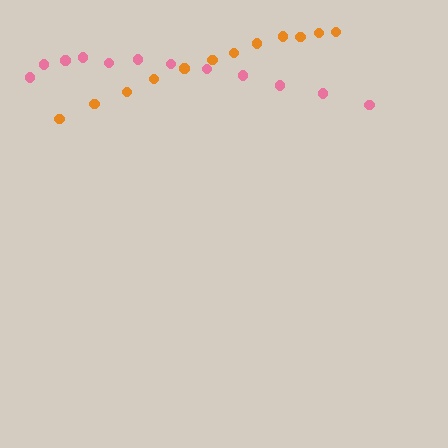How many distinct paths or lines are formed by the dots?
There are 2 distinct paths.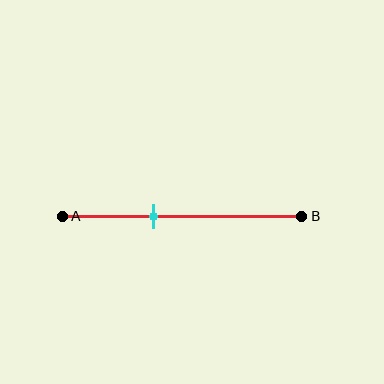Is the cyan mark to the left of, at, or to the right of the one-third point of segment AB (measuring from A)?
The cyan mark is to the right of the one-third point of segment AB.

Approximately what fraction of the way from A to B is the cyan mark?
The cyan mark is approximately 40% of the way from A to B.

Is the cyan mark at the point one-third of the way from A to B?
No, the mark is at about 40% from A, not at the 33% one-third point.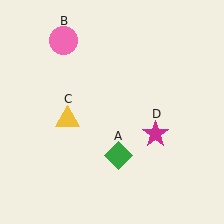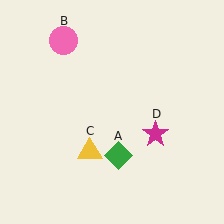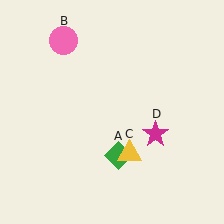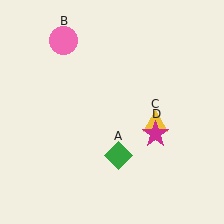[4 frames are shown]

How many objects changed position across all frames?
1 object changed position: yellow triangle (object C).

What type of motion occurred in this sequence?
The yellow triangle (object C) rotated counterclockwise around the center of the scene.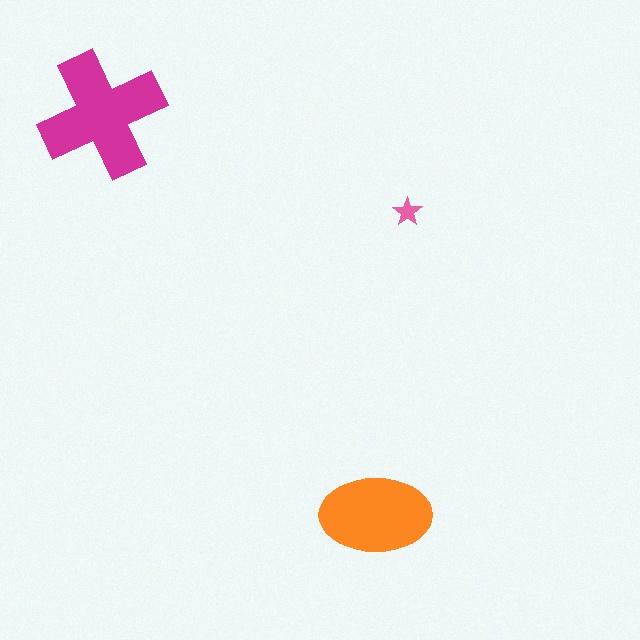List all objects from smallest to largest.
The pink star, the orange ellipse, the magenta cross.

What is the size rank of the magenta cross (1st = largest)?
1st.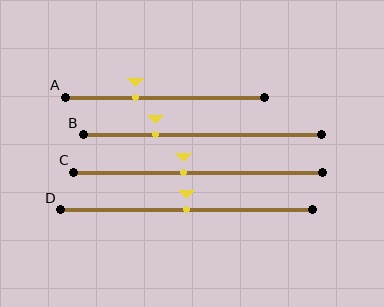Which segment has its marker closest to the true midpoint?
Segment D has its marker closest to the true midpoint.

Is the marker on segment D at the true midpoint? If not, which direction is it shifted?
Yes, the marker on segment D is at the true midpoint.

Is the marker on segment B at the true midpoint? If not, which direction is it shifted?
No, the marker on segment B is shifted to the left by about 20% of the segment length.